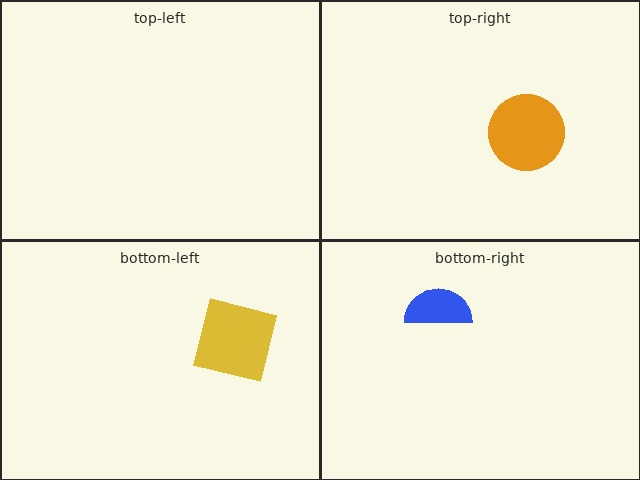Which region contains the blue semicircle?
The bottom-right region.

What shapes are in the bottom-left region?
The yellow square.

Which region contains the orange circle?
The top-right region.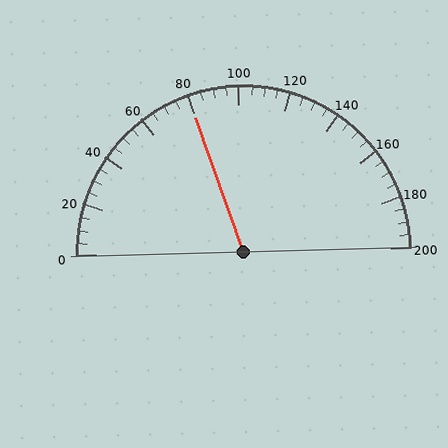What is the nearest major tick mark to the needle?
The nearest major tick mark is 80.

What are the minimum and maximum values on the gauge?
The gauge ranges from 0 to 200.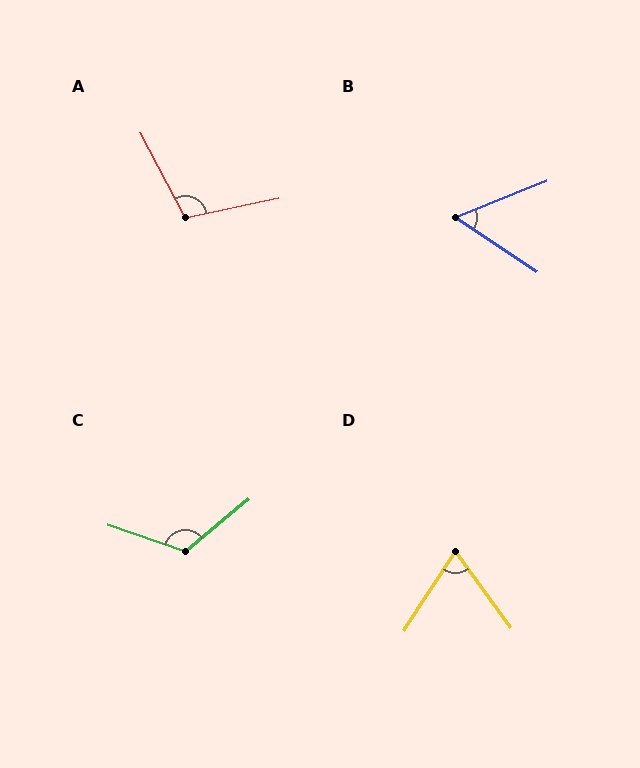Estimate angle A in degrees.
Approximately 106 degrees.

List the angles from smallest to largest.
B (56°), D (69°), A (106°), C (122°).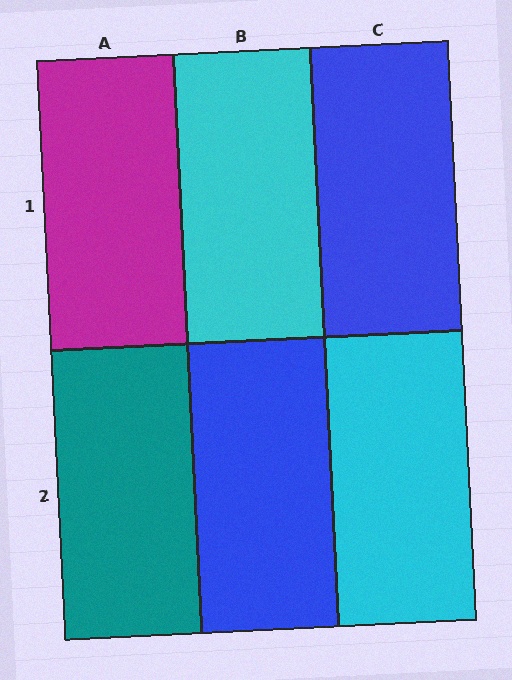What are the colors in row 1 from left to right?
Magenta, cyan, blue.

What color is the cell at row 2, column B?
Blue.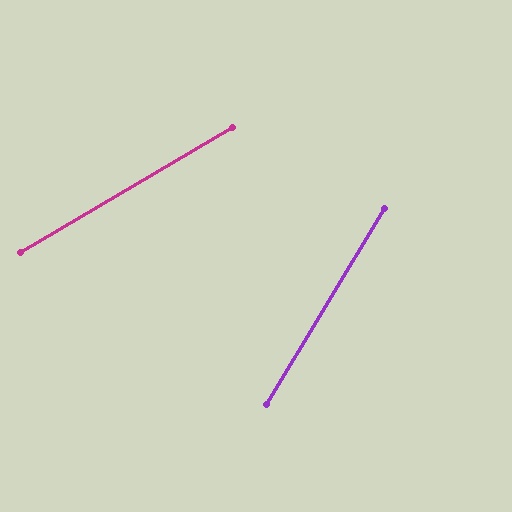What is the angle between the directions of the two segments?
Approximately 29 degrees.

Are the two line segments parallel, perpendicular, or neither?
Neither parallel nor perpendicular — they differ by about 29°.